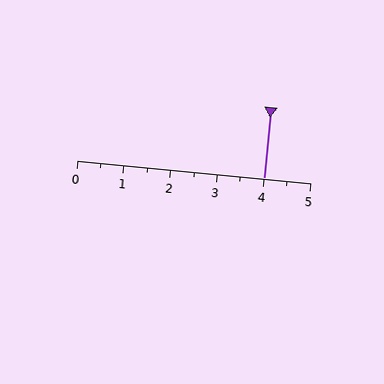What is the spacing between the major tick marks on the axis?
The major ticks are spaced 1 apart.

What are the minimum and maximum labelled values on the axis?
The axis runs from 0 to 5.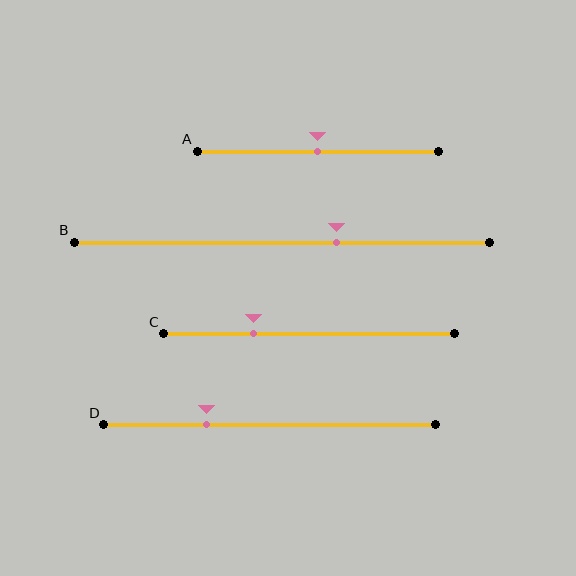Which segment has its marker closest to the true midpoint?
Segment A has its marker closest to the true midpoint.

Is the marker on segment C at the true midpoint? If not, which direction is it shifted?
No, the marker on segment C is shifted to the left by about 19% of the segment length.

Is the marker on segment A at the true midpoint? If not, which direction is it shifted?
Yes, the marker on segment A is at the true midpoint.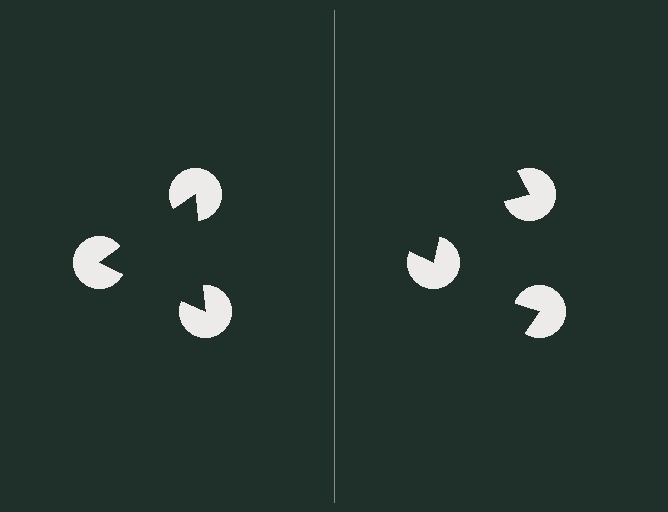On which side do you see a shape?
An illusory triangle appears on the left side. On the right side the wedge cuts are rotated, so no coherent shape forms.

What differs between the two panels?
The pac-man discs are positioned identically on both sides; only the wedge orientations differ. On the left they align to a triangle; on the right they are misaligned.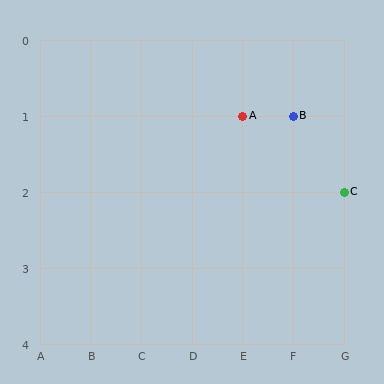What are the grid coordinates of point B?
Point B is at grid coordinates (F, 1).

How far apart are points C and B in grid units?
Points C and B are 1 column and 1 row apart (about 1.4 grid units diagonally).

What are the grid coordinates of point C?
Point C is at grid coordinates (G, 2).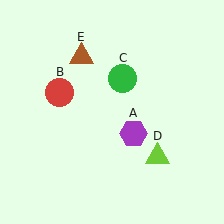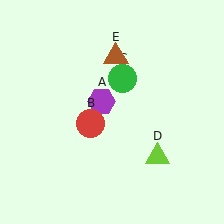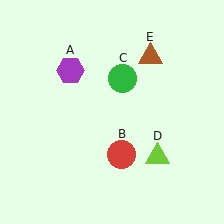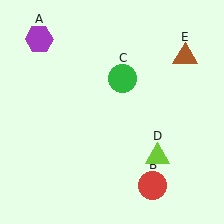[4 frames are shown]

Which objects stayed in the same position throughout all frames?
Green circle (object C) and lime triangle (object D) remained stationary.